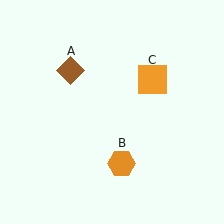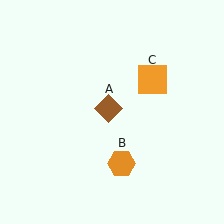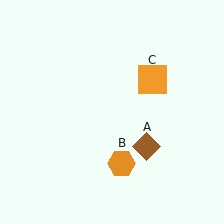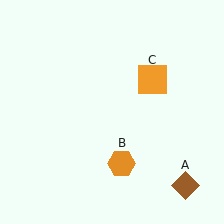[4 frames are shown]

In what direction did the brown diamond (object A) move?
The brown diamond (object A) moved down and to the right.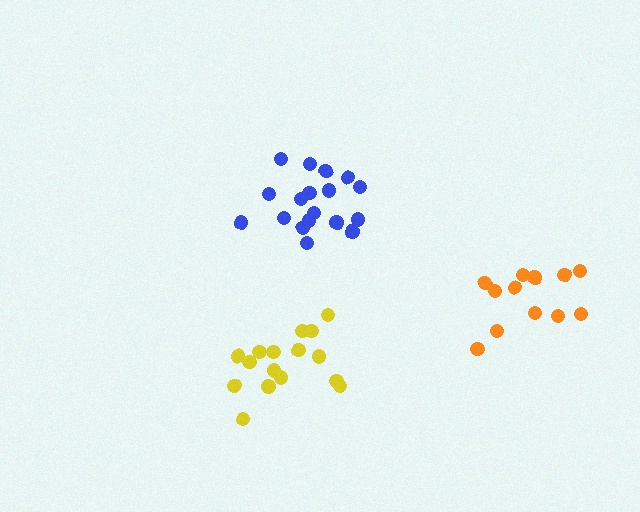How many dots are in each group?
Group 1: 18 dots, Group 2: 12 dots, Group 3: 16 dots (46 total).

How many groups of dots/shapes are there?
There are 3 groups.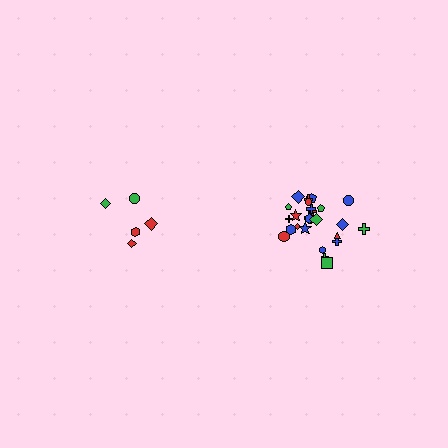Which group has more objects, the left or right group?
The right group.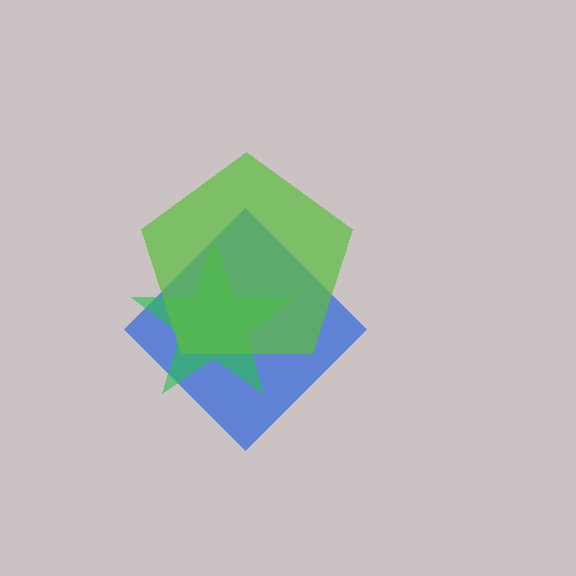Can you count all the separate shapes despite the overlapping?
Yes, there are 3 separate shapes.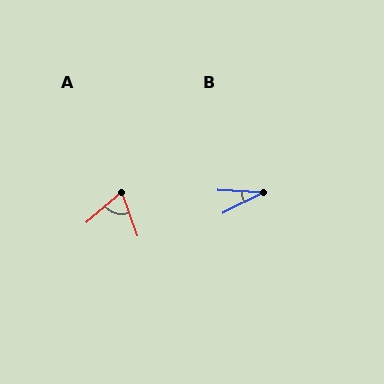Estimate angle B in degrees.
Approximately 30 degrees.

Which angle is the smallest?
B, at approximately 30 degrees.